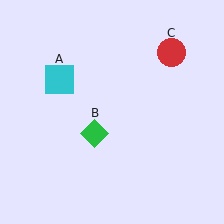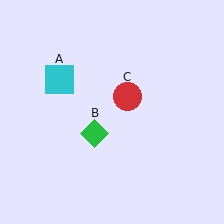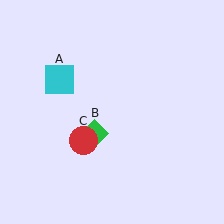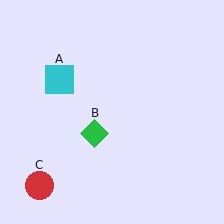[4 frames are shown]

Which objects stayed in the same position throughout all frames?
Cyan square (object A) and green diamond (object B) remained stationary.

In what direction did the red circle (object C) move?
The red circle (object C) moved down and to the left.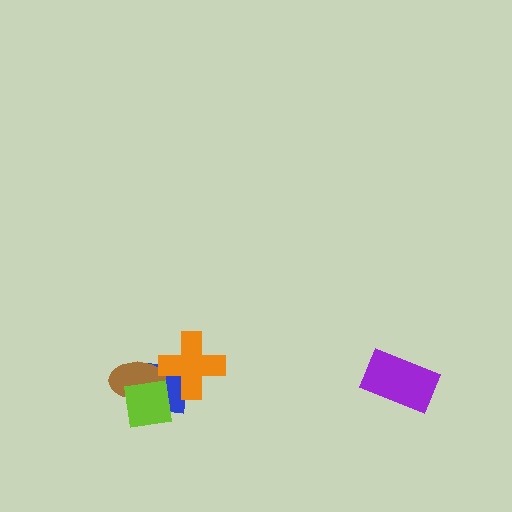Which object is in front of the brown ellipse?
The lime square is in front of the brown ellipse.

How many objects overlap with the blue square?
3 objects overlap with the blue square.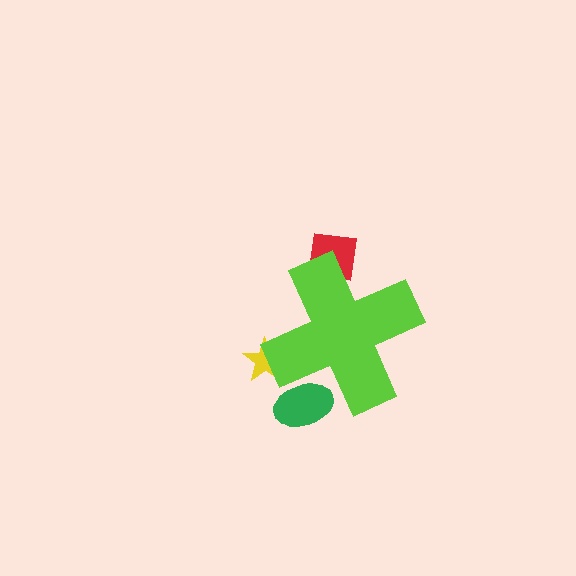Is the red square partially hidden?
Yes, the red square is partially hidden behind the lime cross.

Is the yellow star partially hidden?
Yes, the yellow star is partially hidden behind the lime cross.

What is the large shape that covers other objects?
A lime cross.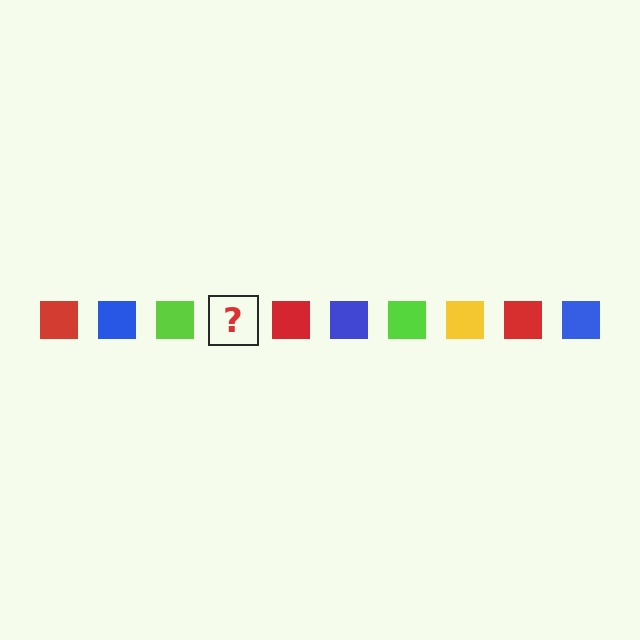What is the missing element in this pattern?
The missing element is a yellow square.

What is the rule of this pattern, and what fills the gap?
The rule is that the pattern cycles through red, blue, lime, yellow squares. The gap should be filled with a yellow square.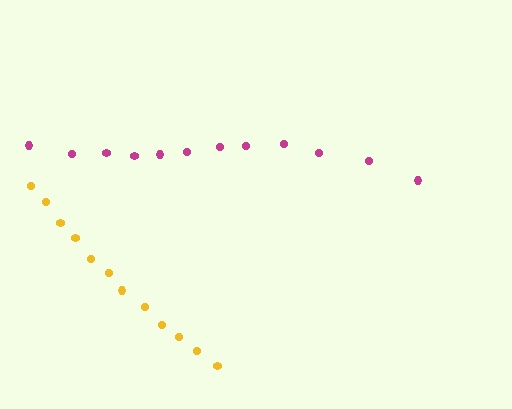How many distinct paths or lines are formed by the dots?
There are 2 distinct paths.